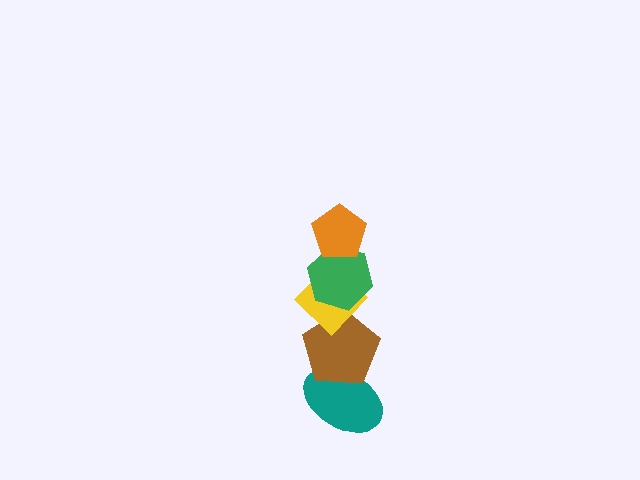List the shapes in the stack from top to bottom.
From top to bottom: the orange pentagon, the green hexagon, the yellow diamond, the brown pentagon, the teal ellipse.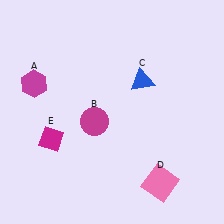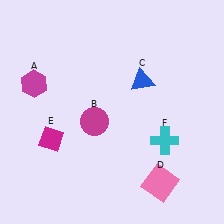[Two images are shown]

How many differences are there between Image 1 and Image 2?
There is 1 difference between the two images.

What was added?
A cyan cross (F) was added in Image 2.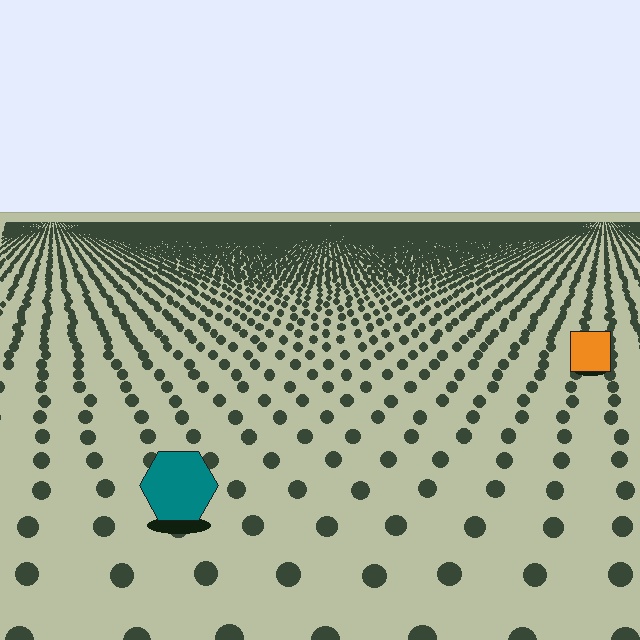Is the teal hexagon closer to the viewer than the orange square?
Yes. The teal hexagon is closer — you can tell from the texture gradient: the ground texture is coarser near it.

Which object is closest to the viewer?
The teal hexagon is closest. The texture marks near it are larger and more spread out.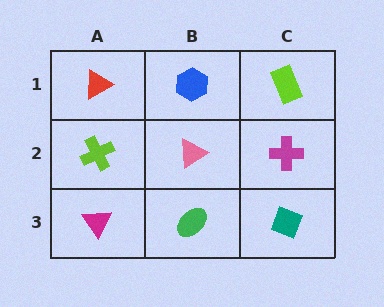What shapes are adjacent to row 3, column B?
A pink triangle (row 2, column B), a magenta triangle (row 3, column A), a teal diamond (row 3, column C).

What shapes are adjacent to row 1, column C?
A magenta cross (row 2, column C), a blue hexagon (row 1, column B).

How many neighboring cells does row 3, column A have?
2.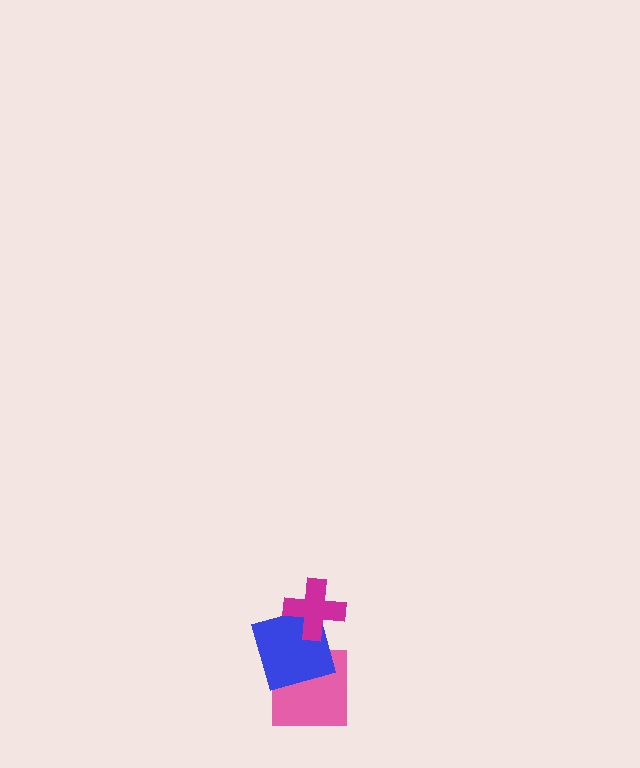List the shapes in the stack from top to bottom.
From top to bottom: the magenta cross, the blue square, the pink square.